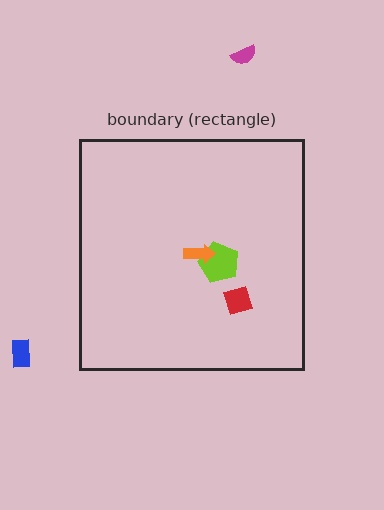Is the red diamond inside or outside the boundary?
Inside.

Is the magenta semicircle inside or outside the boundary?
Outside.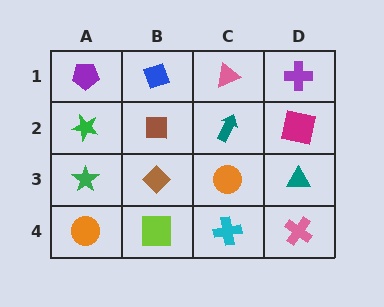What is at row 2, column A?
A green star.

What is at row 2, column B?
A brown square.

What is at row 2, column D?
A magenta square.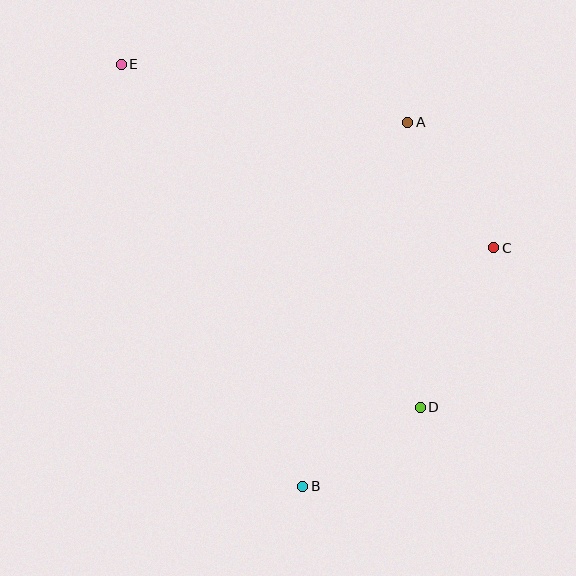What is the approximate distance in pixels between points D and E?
The distance between D and E is approximately 455 pixels.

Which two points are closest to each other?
Points B and D are closest to each other.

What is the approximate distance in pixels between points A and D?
The distance between A and D is approximately 286 pixels.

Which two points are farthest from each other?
Points B and E are farthest from each other.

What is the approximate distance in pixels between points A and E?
The distance between A and E is approximately 292 pixels.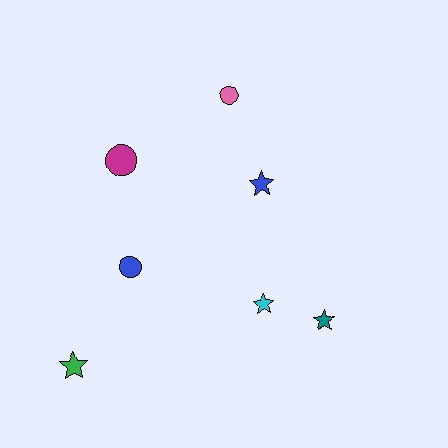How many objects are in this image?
There are 7 objects.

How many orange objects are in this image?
There are no orange objects.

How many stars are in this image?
There are 4 stars.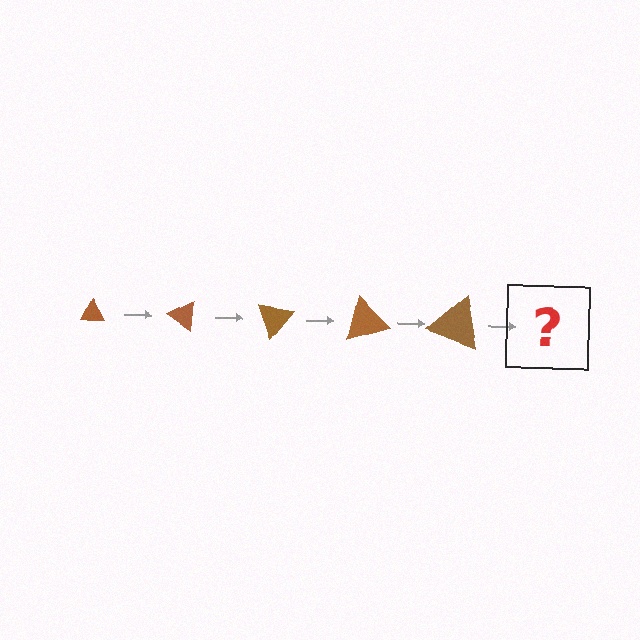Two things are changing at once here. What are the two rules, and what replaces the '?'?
The two rules are that the triangle grows larger each step and it rotates 35 degrees each step. The '?' should be a triangle, larger than the previous one and rotated 175 degrees from the start.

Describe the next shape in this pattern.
It should be a triangle, larger than the previous one and rotated 175 degrees from the start.